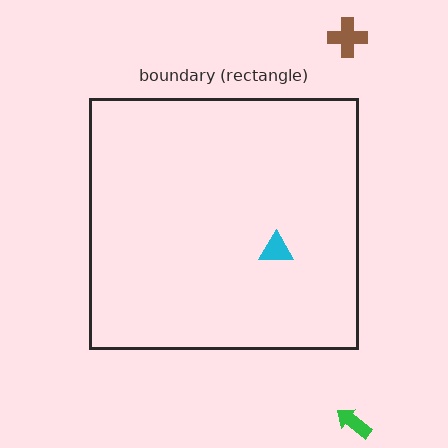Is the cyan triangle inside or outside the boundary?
Inside.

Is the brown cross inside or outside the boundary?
Outside.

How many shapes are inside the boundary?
1 inside, 2 outside.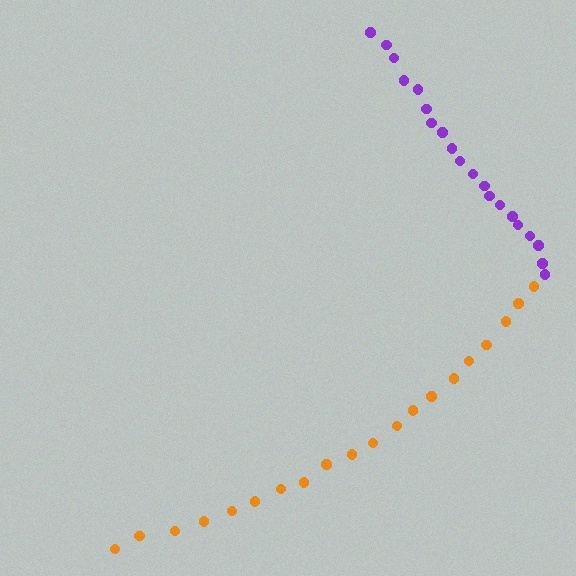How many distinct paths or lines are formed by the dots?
There are 2 distinct paths.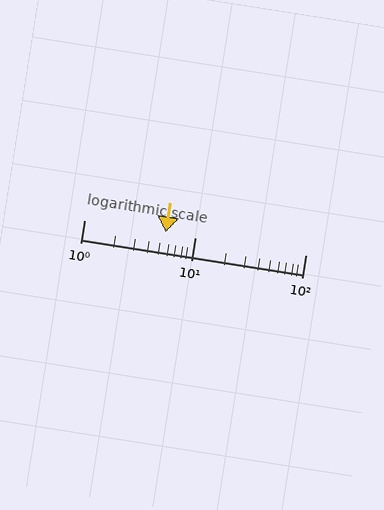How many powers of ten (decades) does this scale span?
The scale spans 2 decades, from 1 to 100.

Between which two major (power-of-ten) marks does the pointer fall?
The pointer is between 1 and 10.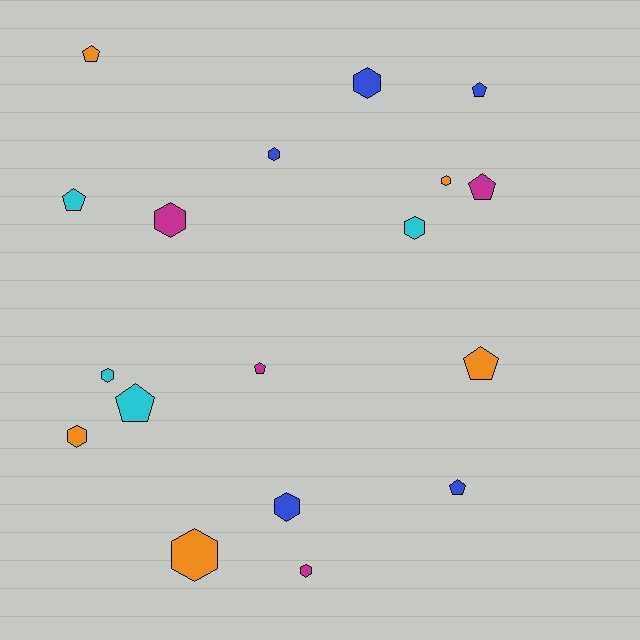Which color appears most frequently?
Orange, with 5 objects.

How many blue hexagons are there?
There are 3 blue hexagons.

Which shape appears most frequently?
Hexagon, with 10 objects.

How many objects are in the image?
There are 18 objects.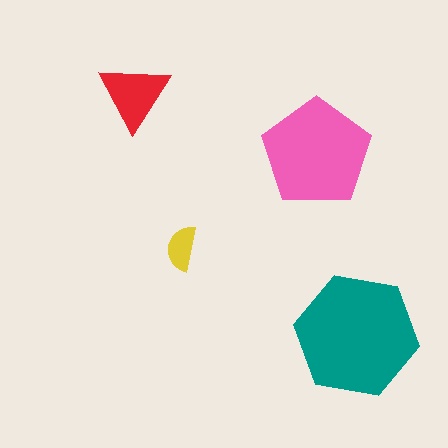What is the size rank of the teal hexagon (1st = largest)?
1st.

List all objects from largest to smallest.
The teal hexagon, the pink pentagon, the red triangle, the yellow semicircle.